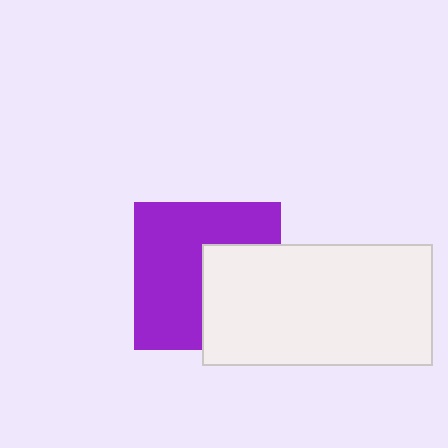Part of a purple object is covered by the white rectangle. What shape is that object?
It is a square.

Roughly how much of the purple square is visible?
About half of it is visible (roughly 61%).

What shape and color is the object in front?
The object in front is a white rectangle.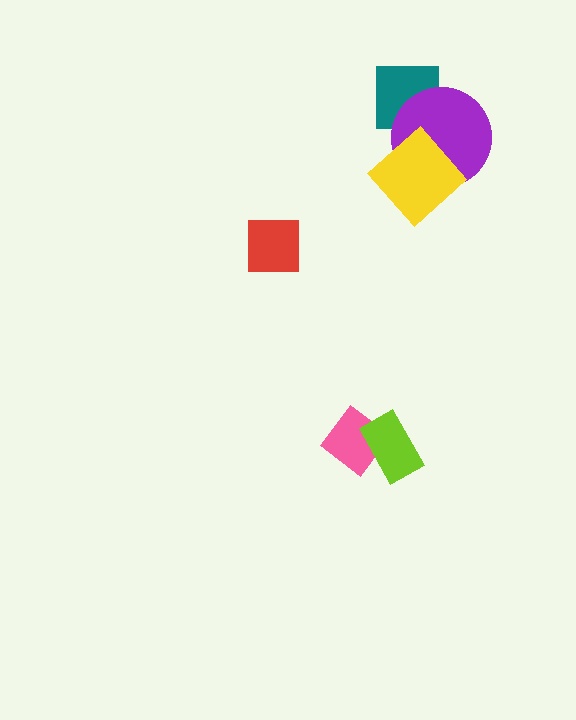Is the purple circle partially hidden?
Yes, it is partially covered by another shape.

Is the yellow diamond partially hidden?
No, no other shape covers it.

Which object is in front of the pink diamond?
The lime rectangle is in front of the pink diamond.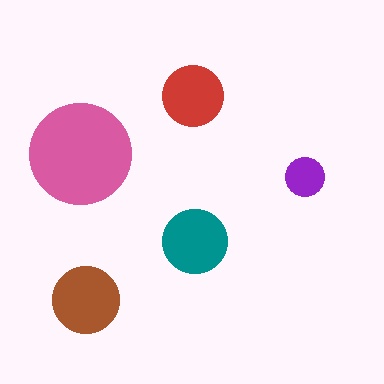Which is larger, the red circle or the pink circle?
The pink one.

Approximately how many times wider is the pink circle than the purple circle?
About 2.5 times wider.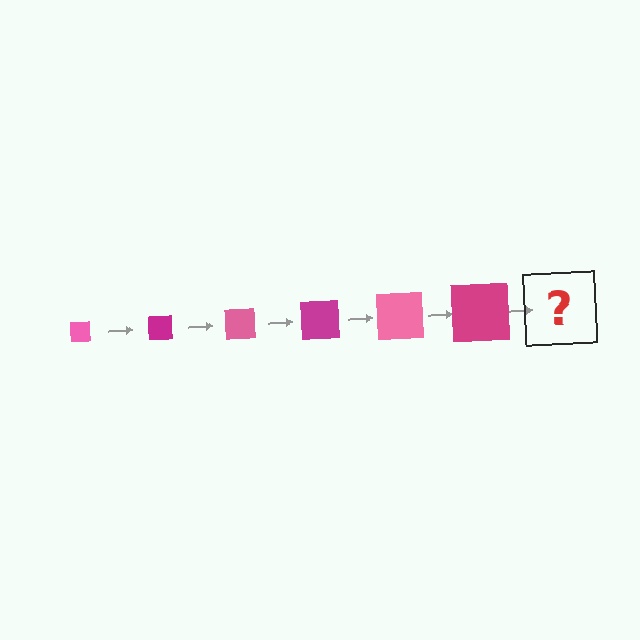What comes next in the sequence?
The next element should be a pink square, larger than the previous one.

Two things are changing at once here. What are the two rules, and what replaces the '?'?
The two rules are that the square grows larger each step and the color cycles through pink and magenta. The '?' should be a pink square, larger than the previous one.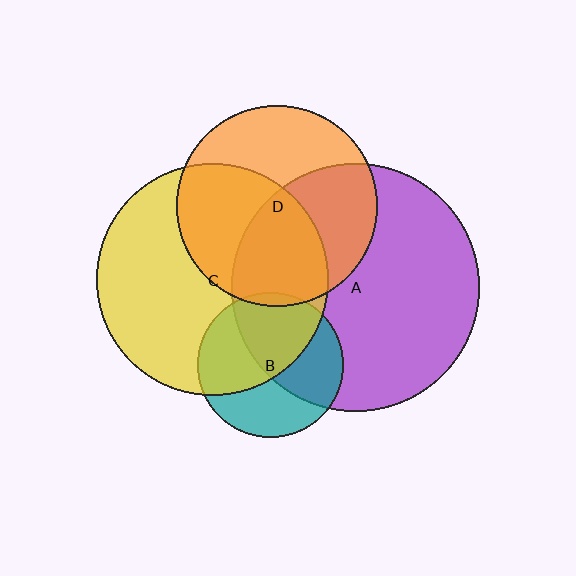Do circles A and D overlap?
Yes.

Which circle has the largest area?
Circle A (purple).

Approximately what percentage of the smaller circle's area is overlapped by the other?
Approximately 50%.